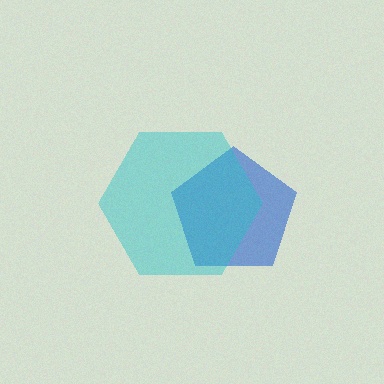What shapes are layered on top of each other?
The layered shapes are: a blue pentagon, a cyan hexagon.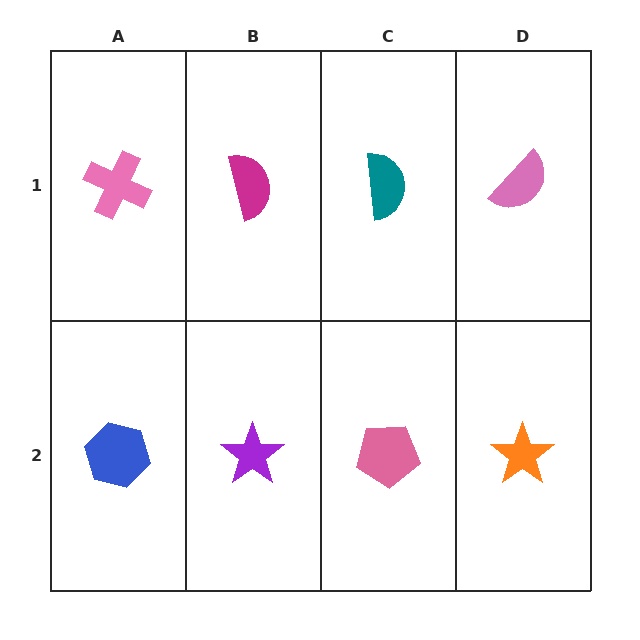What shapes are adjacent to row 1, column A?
A blue hexagon (row 2, column A), a magenta semicircle (row 1, column B).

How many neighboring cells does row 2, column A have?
2.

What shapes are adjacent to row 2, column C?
A teal semicircle (row 1, column C), a purple star (row 2, column B), an orange star (row 2, column D).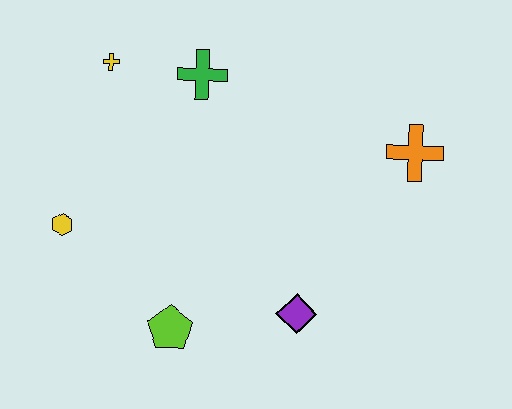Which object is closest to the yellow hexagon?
The lime pentagon is closest to the yellow hexagon.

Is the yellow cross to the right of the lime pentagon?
No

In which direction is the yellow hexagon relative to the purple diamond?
The yellow hexagon is to the left of the purple diamond.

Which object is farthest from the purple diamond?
The yellow cross is farthest from the purple diamond.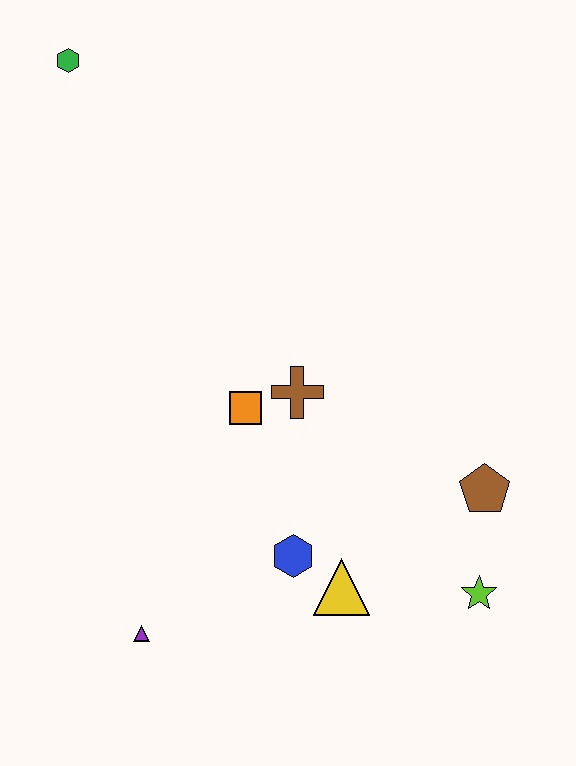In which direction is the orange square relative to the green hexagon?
The orange square is below the green hexagon.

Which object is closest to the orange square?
The brown cross is closest to the orange square.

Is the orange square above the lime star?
Yes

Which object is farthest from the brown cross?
The green hexagon is farthest from the brown cross.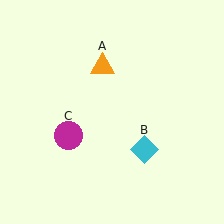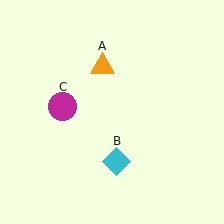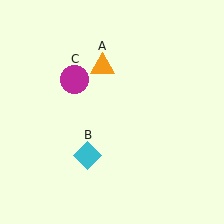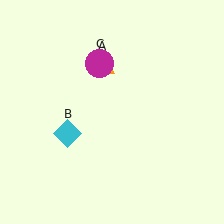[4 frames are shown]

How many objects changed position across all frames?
2 objects changed position: cyan diamond (object B), magenta circle (object C).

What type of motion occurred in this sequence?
The cyan diamond (object B), magenta circle (object C) rotated clockwise around the center of the scene.